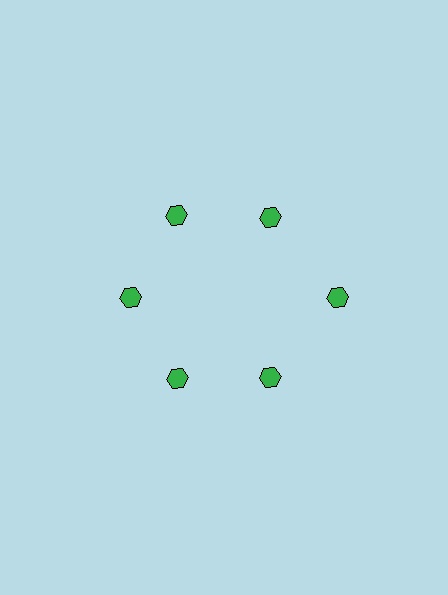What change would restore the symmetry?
The symmetry would be restored by moving it inward, back onto the ring so that all 6 hexagons sit at equal angles and equal distance from the center.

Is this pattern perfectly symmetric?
No. The 6 green hexagons are arranged in a ring, but one element near the 3 o'clock position is pushed outward from the center, breaking the 6-fold rotational symmetry.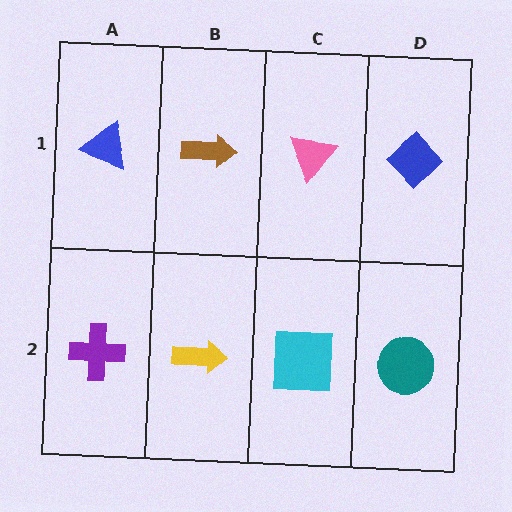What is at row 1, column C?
A pink triangle.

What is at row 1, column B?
A brown arrow.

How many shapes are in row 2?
4 shapes.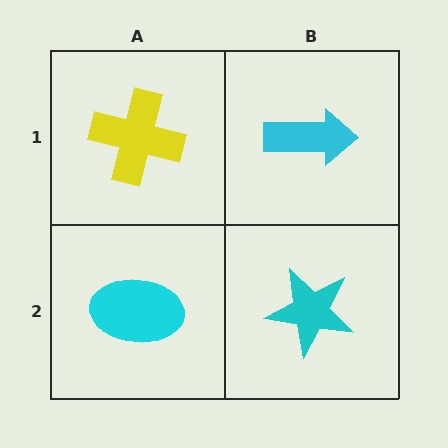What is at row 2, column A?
A cyan ellipse.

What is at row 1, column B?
A cyan arrow.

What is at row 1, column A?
A yellow cross.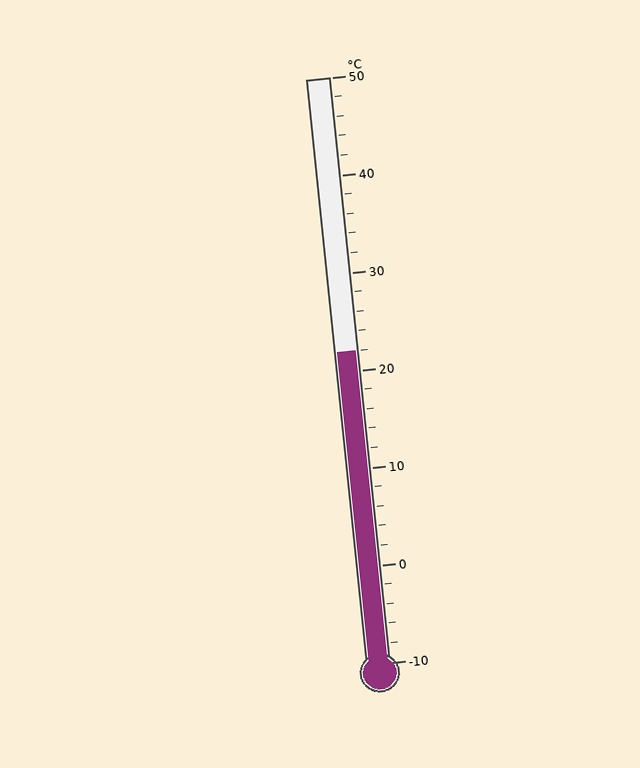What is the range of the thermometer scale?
The thermometer scale ranges from -10°C to 50°C.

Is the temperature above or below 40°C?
The temperature is below 40°C.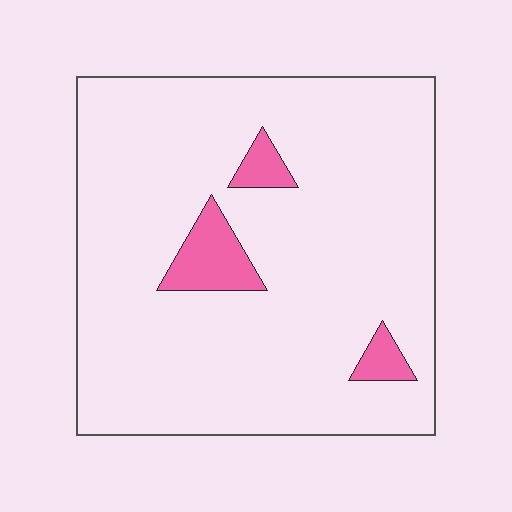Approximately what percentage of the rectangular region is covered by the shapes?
Approximately 10%.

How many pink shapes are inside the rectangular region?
3.